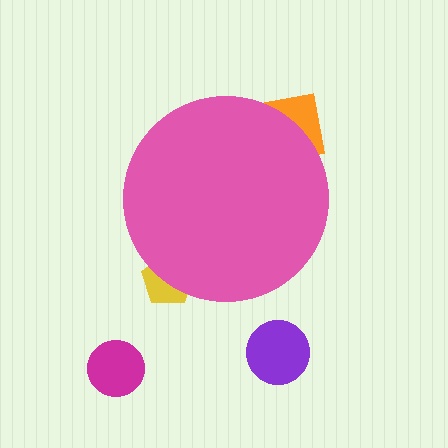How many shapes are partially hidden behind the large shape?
2 shapes are partially hidden.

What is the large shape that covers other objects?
A pink circle.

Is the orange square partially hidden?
Yes, the orange square is partially hidden behind the pink circle.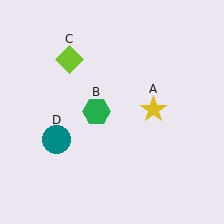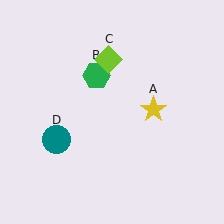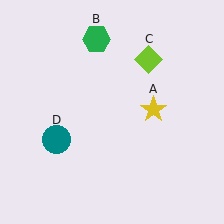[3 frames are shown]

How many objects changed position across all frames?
2 objects changed position: green hexagon (object B), lime diamond (object C).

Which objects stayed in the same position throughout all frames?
Yellow star (object A) and teal circle (object D) remained stationary.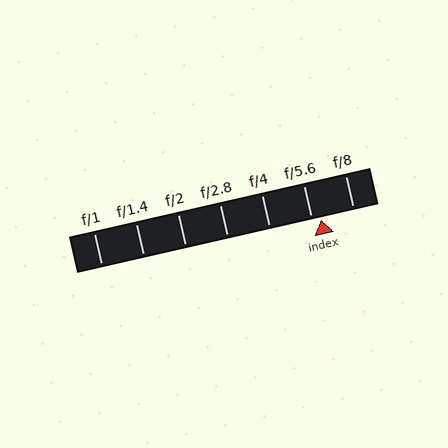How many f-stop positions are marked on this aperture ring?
There are 7 f-stop positions marked.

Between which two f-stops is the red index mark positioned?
The index mark is between f/5.6 and f/8.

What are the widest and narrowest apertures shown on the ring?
The widest aperture shown is f/1 and the narrowest is f/8.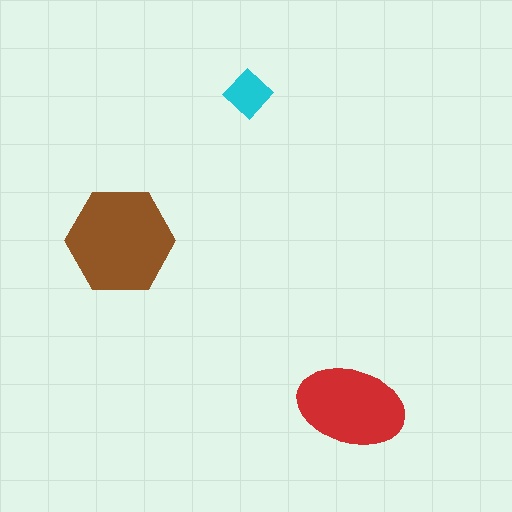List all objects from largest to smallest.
The brown hexagon, the red ellipse, the cyan diamond.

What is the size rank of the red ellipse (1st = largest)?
2nd.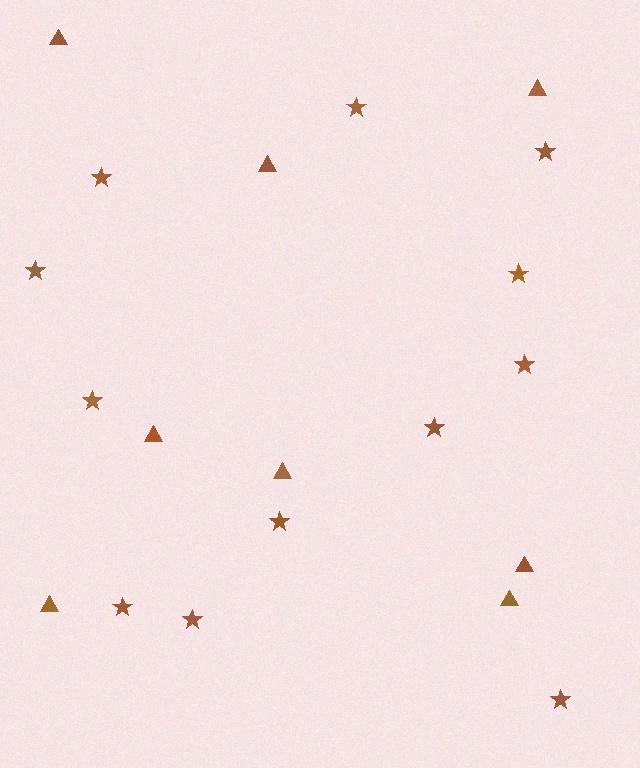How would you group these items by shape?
There are 2 groups: one group of stars (12) and one group of triangles (8).